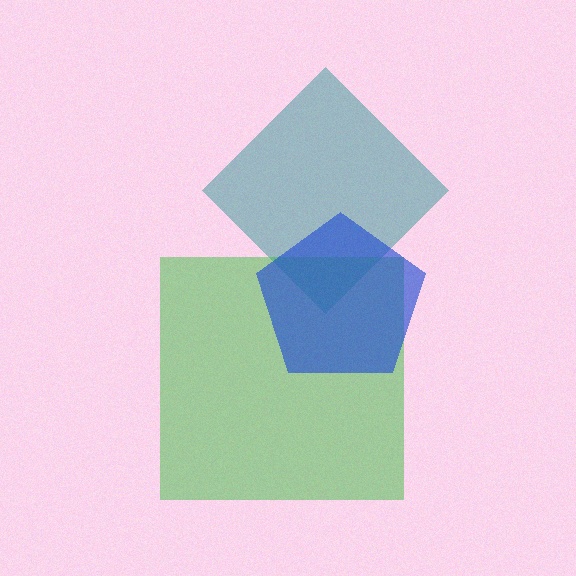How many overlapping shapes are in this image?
There are 3 overlapping shapes in the image.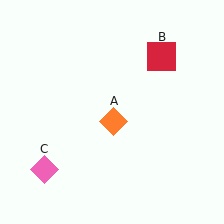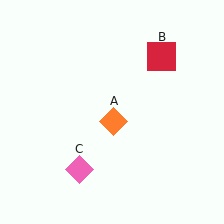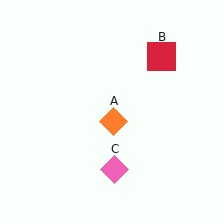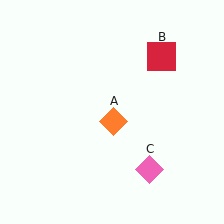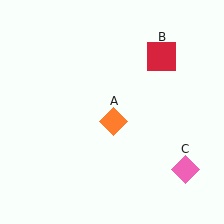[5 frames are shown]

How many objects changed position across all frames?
1 object changed position: pink diamond (object C).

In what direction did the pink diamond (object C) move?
The pink diamond (object C) moved right.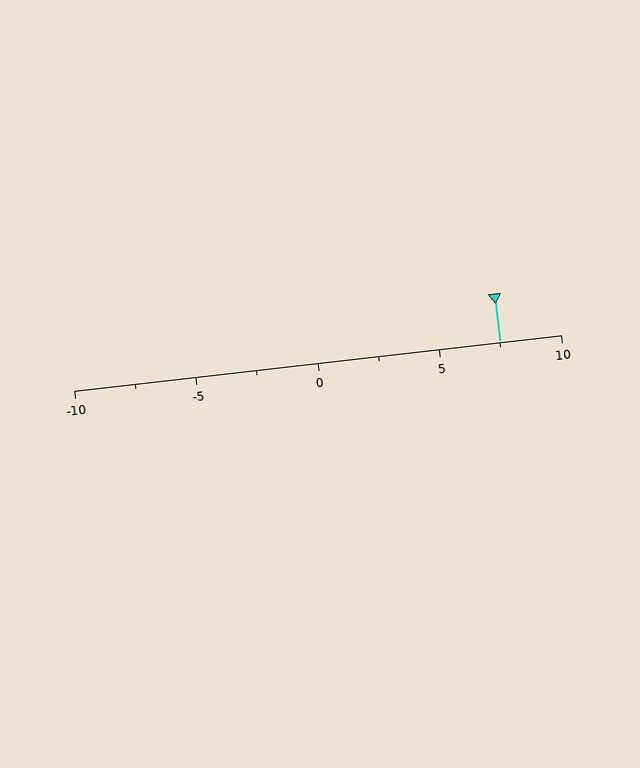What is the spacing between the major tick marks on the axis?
The major ticks are spaced 5 apart.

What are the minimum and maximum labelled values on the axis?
The axis runs from -10 to 10.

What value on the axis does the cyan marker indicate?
The marker indicates approximately 7.5.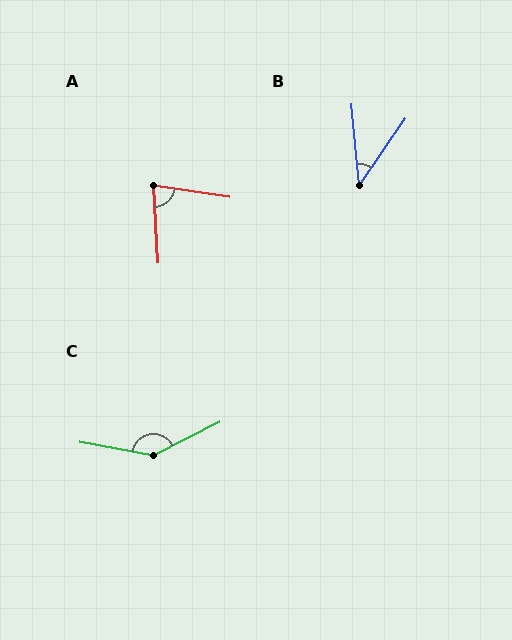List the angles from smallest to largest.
B (40°), A (78°), C (143°).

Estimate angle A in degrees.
Approximately 78 degrees.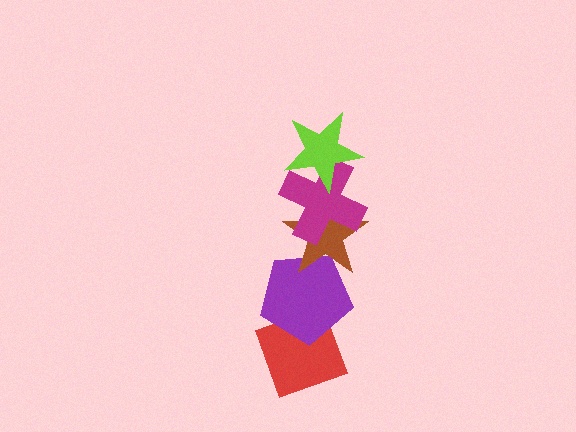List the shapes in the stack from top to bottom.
From top to bottom: the lime star, the magenta cross, the brown star, the purple pentagon, the red diamond.